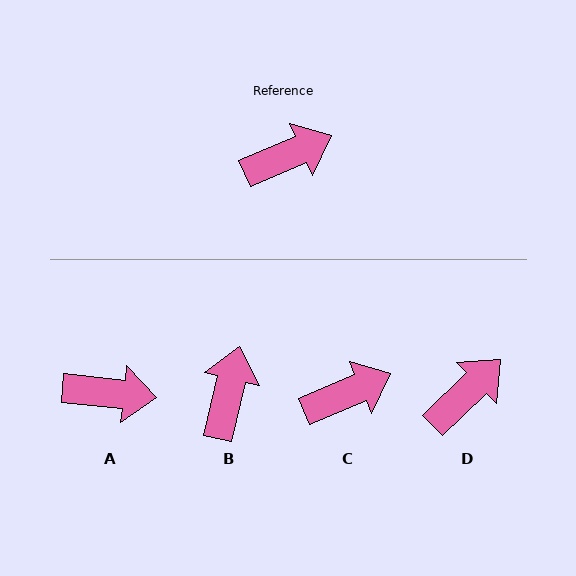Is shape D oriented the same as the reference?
No, it is off by about 21 degrees.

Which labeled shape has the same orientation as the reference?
C.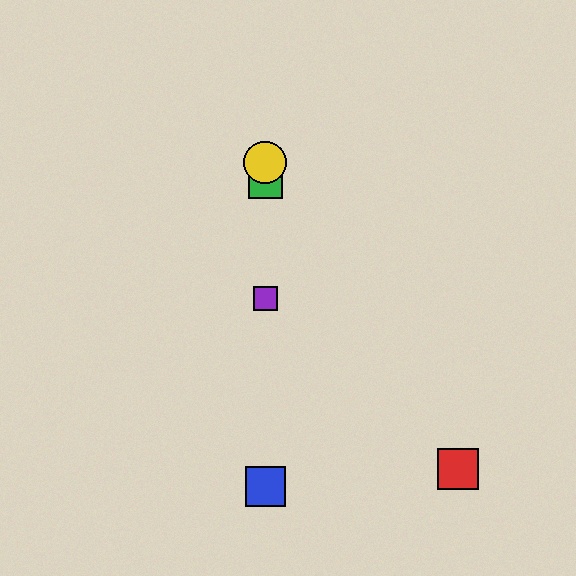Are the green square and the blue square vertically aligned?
Yes, both are at x≈265.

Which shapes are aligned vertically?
The blue square, the green square, the yellow circle, the purple square are aligned vertically.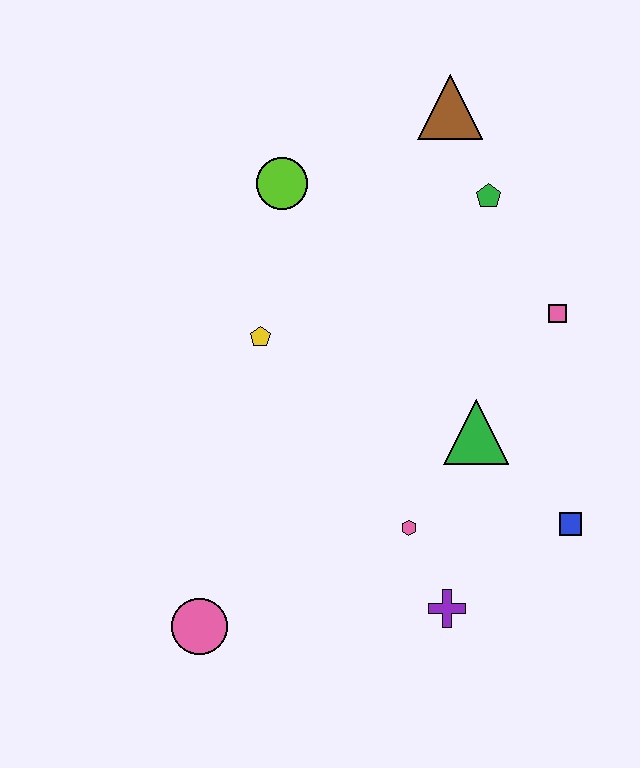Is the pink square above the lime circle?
No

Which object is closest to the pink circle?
The pink hexagon is closest to the pink circle.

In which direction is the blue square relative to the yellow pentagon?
The blue square is to the right of the yellow pentagon.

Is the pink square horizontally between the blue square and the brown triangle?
Yes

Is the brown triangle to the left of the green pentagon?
Yes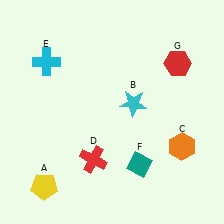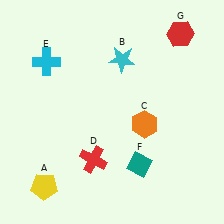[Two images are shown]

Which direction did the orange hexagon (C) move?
The orange hexagon (C) moved left.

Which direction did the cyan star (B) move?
The cyan star (B) moved up.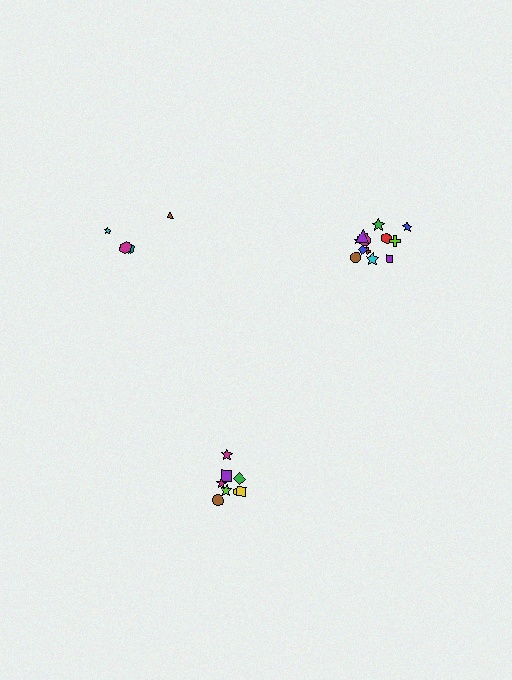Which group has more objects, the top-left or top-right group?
The top-right group.